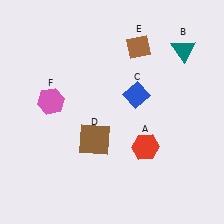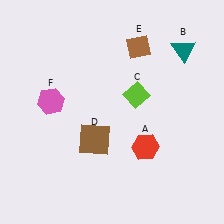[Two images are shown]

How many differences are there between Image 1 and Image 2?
There is 1 difference between the two images.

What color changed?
The diamond (C) changed from blue in Image 1 to lime in Image 2.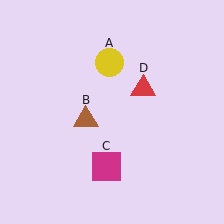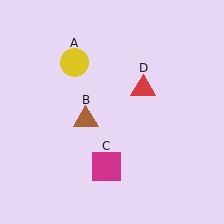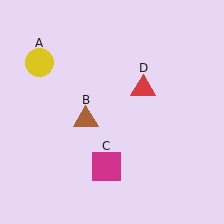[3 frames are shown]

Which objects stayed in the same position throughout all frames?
Brown triangle (object B) and magenta square (object C) and red triangle (object D) remained stationary.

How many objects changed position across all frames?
1 object changed position: yellow circle (object A).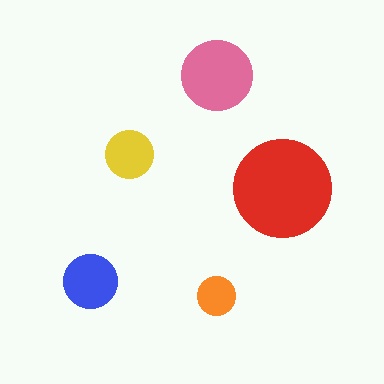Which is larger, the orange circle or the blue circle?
The blue one.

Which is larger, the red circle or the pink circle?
The red one.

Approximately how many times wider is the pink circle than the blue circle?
About 1.5 times wider.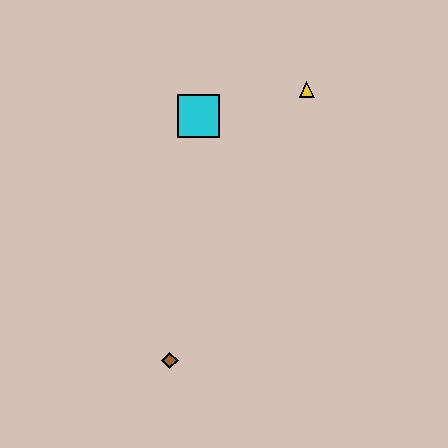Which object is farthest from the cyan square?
The brown diamond is farthest from the cyan square.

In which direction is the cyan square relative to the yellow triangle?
The cyan square is to the left of the yellow triangle.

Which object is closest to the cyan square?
The yellow triangle is closest to the cyan square.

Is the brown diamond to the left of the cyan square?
Yes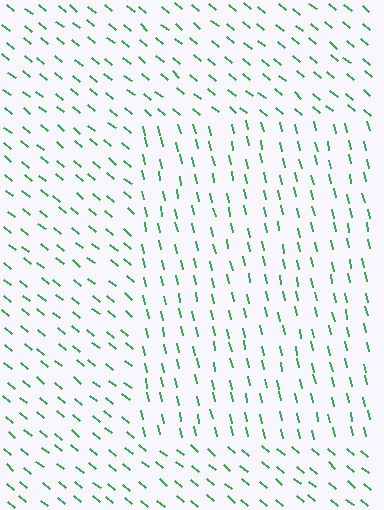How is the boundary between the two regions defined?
The boundary is defined purely by a change in line orientation (approximately 38 degrees difference). All lines are the same color and thickness.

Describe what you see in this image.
The image is filled with small green line segments. A rectangle region in the image has lines oriented differently from the surrounding lines, creating a visible texture boundary.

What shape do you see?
I see a rectangle.